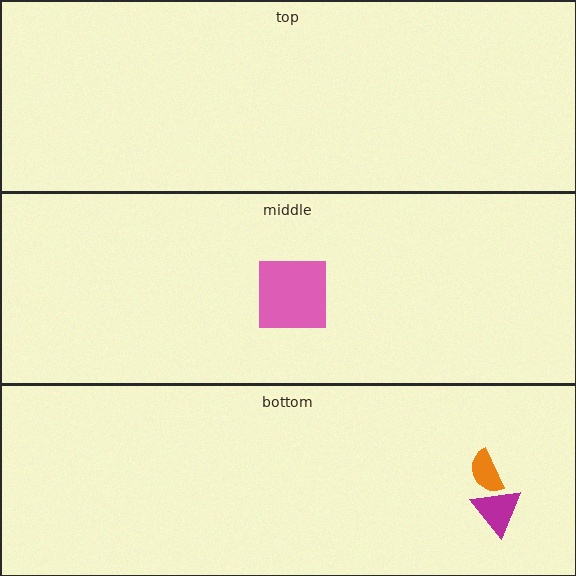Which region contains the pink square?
The middle region.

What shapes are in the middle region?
The pink square.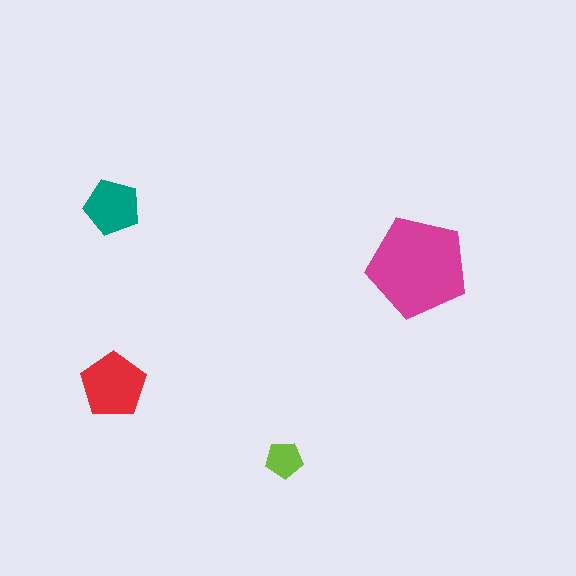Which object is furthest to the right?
The magenta pentagon is rightmost.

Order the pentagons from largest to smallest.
the magenta one, the red one, the teal one, the lime one.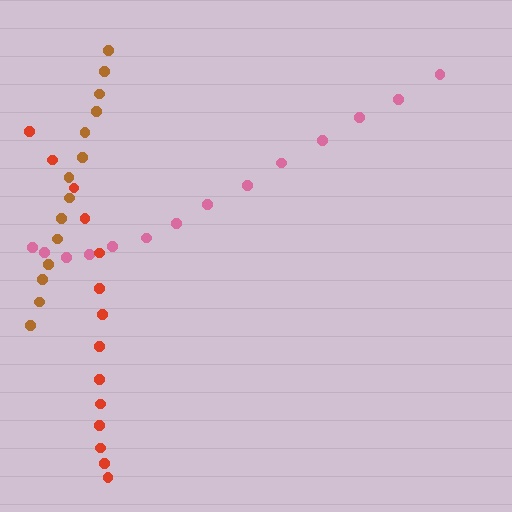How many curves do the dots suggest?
There are 3 distinct paths.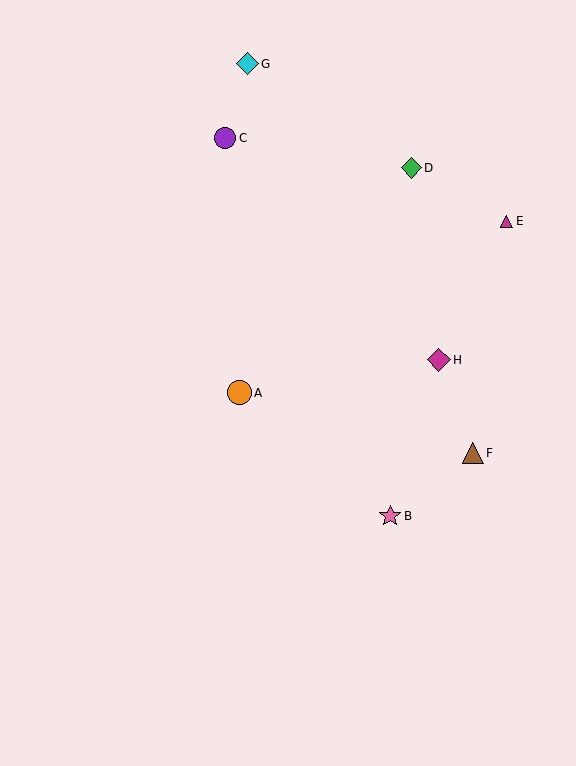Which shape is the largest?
The orange circle (labeled A) is the largest.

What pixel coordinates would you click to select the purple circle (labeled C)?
Click at (225, 138) to select the purple circle C.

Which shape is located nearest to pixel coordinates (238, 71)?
The cyan diamond (labeled G) at (247, 64) is nearest to that location.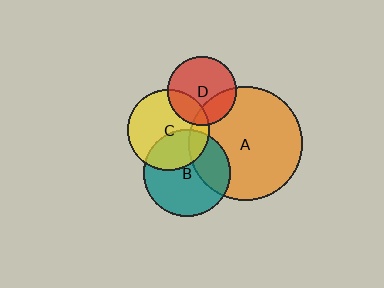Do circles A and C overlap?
Yes.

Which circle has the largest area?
Circle A (orange).